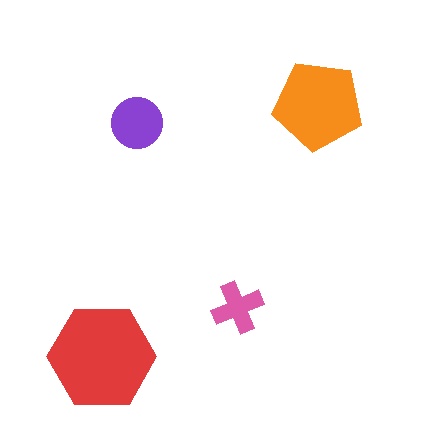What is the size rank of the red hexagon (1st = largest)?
1st.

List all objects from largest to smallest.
The red hexagon, the orange pentagon, the purple circle, the pink cross.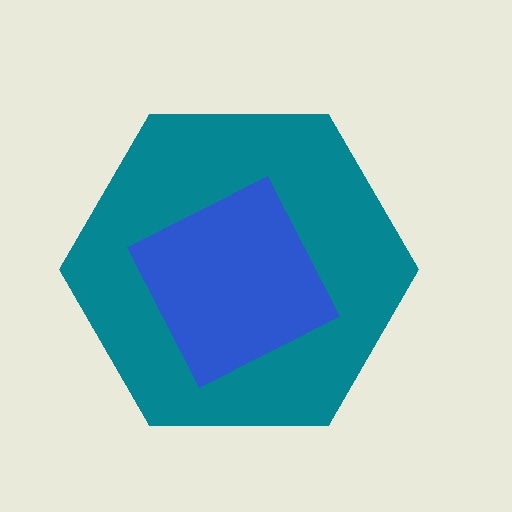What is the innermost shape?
The blue diamond.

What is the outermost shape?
The teal hexagon.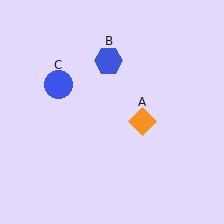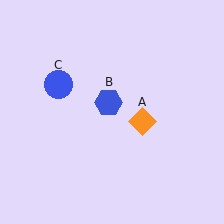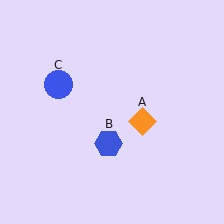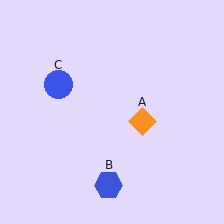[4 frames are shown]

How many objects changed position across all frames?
1 object changed position: blue hexagon (object B).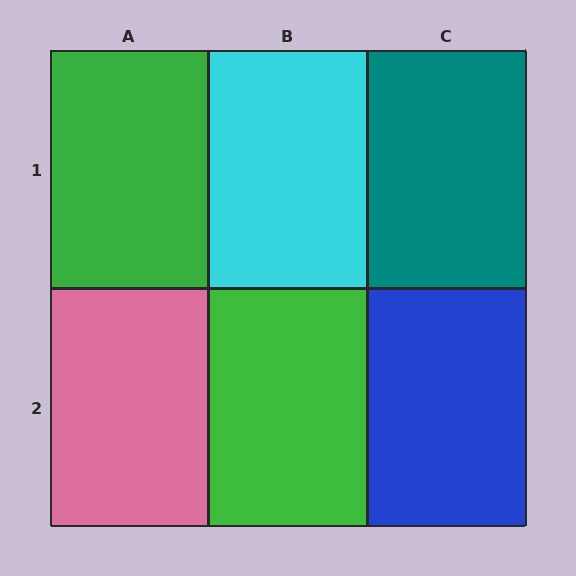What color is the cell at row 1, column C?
Teal.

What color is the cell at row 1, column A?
Green.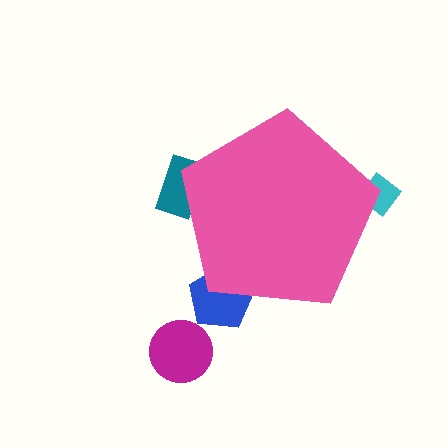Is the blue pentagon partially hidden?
Yes, the blue pentagon is partially hidden behind the pink pentagon.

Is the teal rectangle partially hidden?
Yes, the teal rectangle is partially hidden behind the pink pentagon.